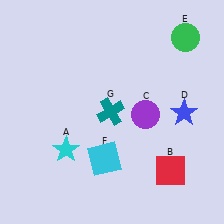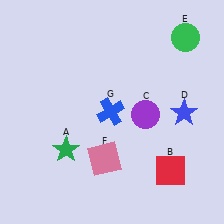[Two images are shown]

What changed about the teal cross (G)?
In Image 1, G is teal. In Image 2, it changed to blue.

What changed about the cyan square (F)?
In Image 1, F is cyan. In Image 2, it changed to pink.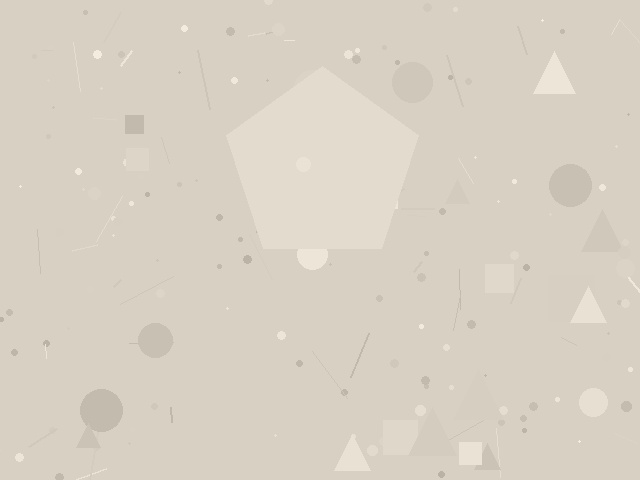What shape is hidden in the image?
A pentagon is hidden in the image.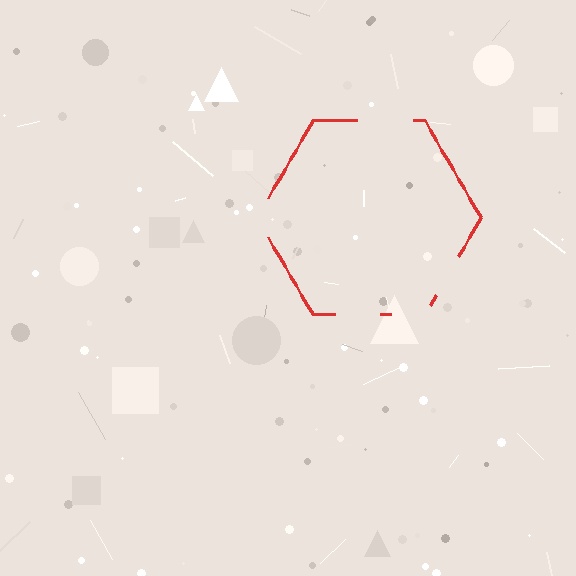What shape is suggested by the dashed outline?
The dashed outline suggests a hexagon.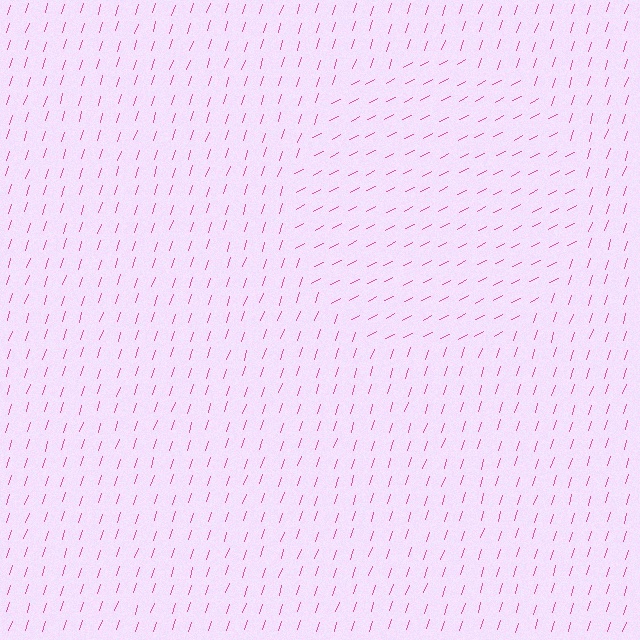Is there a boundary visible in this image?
Yes, there is a texture boundary formed by a change in line orientation.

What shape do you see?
I see a circle.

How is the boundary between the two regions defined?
The boundary is defined purely by a change in line orientation (approximately 45 degrees difference). All lines are the same color and thickness.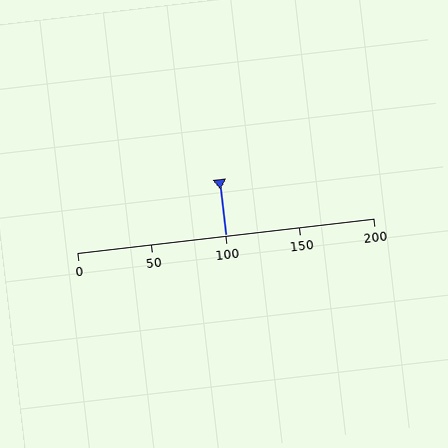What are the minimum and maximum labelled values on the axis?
The axis runs from 0 to 200.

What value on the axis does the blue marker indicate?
The marker indicates approximately 100.